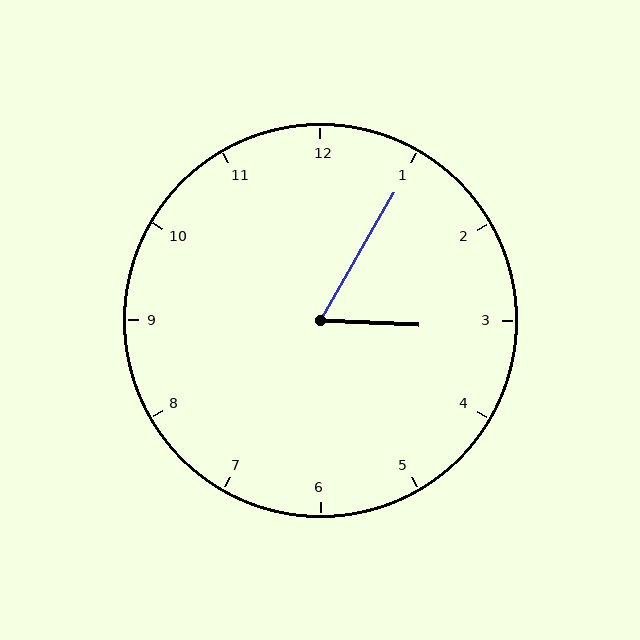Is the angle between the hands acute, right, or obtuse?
It is acute.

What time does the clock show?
3:05.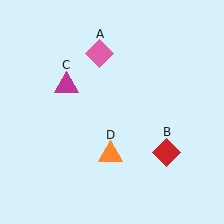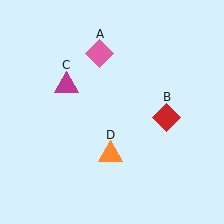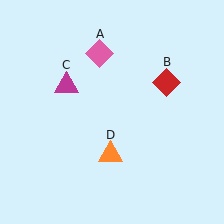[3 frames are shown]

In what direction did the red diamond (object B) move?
The red diamond (object B) moved up.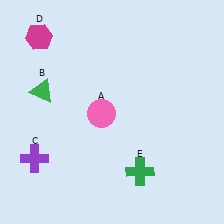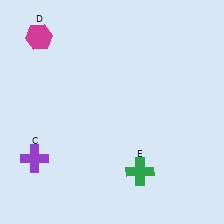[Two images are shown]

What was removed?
The pink circle (A), the green triangle (B) were removed in Image 2.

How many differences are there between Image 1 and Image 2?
There are 2 differences between the two images.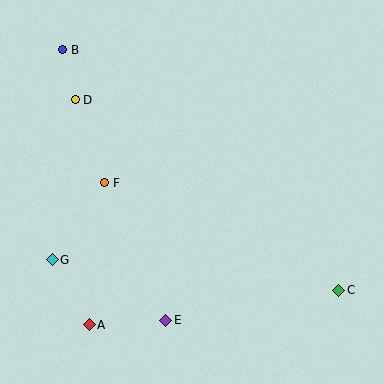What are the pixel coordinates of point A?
Point A is at (89, 325).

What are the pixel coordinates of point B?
Point B is at (63, 50).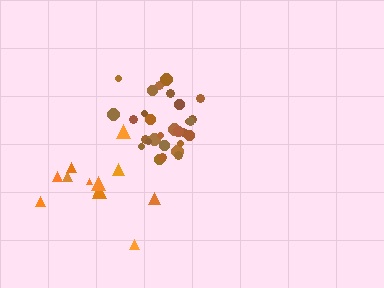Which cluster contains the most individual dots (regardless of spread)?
Brown (31).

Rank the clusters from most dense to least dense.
brown, orange.